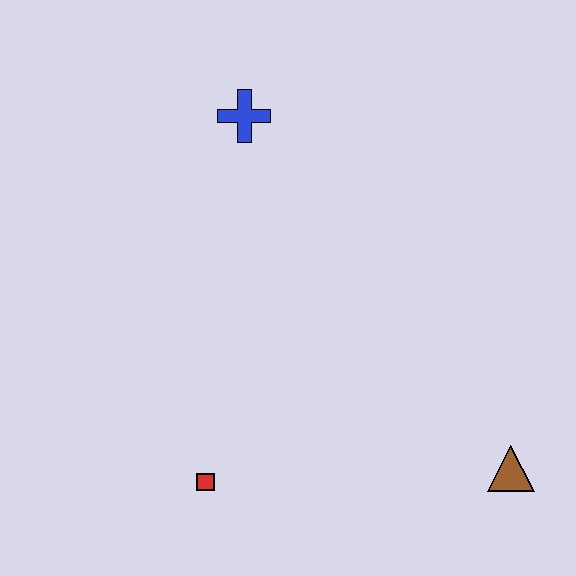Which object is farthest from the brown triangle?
The blue cross is farthest from the brown triangle.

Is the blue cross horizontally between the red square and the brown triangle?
Yes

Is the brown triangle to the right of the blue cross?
Yes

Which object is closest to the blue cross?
The red square is closest to the blue cross.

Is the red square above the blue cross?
No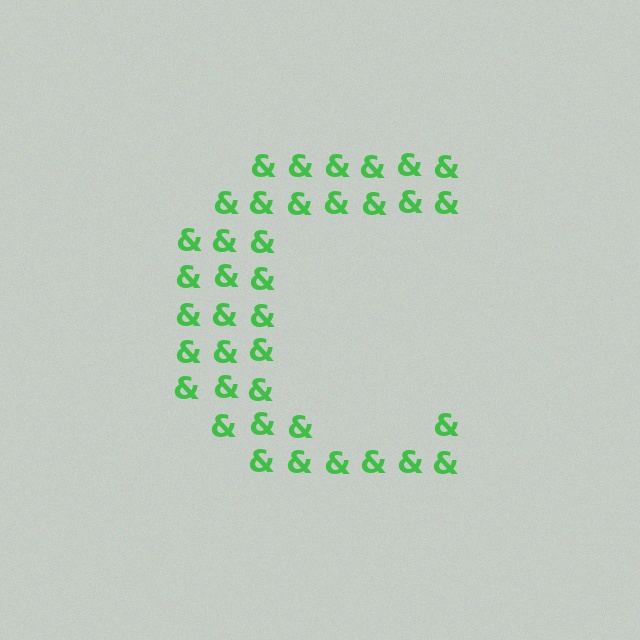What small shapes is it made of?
It is made of small ampersands.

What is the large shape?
The large shape is the letter C.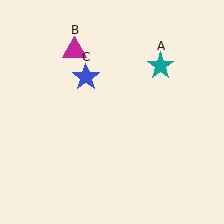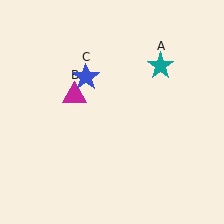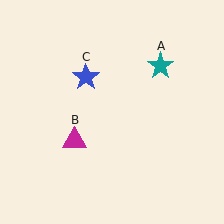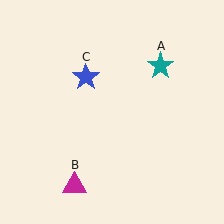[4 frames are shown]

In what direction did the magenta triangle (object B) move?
The magenta triangle (object B) moved down.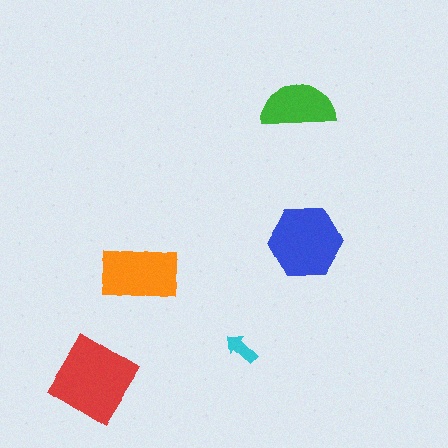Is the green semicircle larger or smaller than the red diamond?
Smaller.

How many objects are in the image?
There are 5 objects in the image.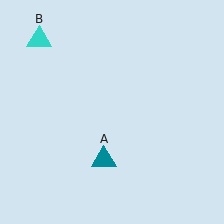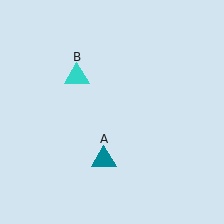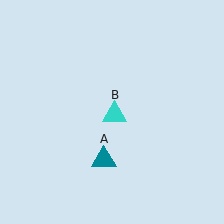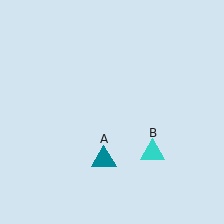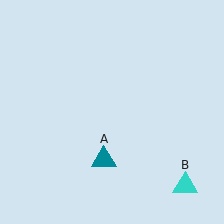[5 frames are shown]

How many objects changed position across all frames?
1 object changed position: cyan triangle (object B).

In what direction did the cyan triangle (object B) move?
The cyan triangle (object B) moved down and to the right.